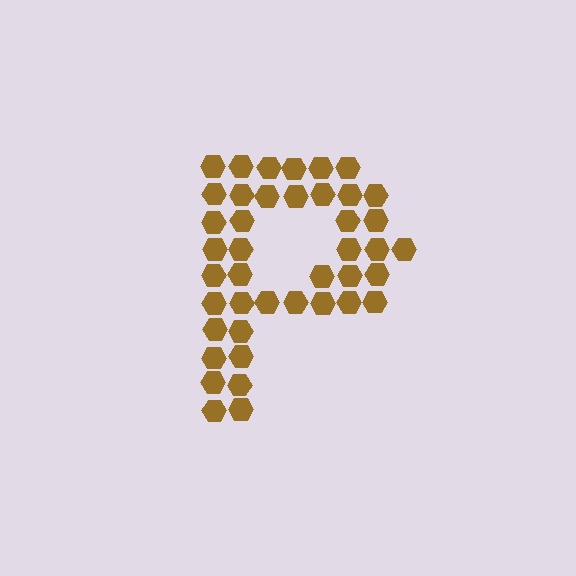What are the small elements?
The small elements are hexagons.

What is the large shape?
The large shape is the letter P.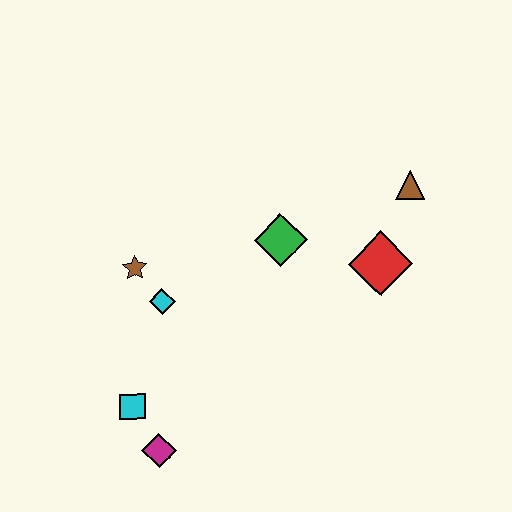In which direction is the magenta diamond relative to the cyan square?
The magenta diamond is below the cyan square.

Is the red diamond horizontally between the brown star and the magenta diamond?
No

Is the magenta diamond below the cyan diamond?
Yes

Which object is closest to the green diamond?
The red diamond is closest to the green diamond.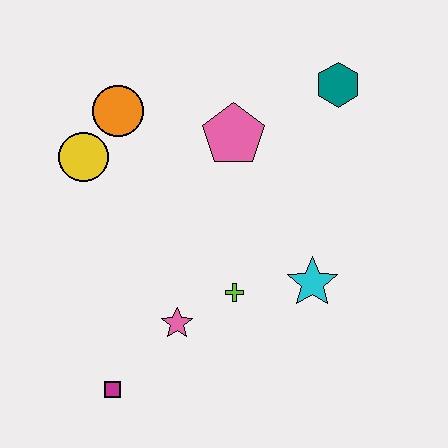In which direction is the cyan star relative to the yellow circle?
The cyan star is to the right of the yellow circle.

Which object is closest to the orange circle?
The yellow circle is closest to the orange circle.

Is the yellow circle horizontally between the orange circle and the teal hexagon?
No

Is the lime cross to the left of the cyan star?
Yes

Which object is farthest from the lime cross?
The teal hexagon is farthest from the lime cross.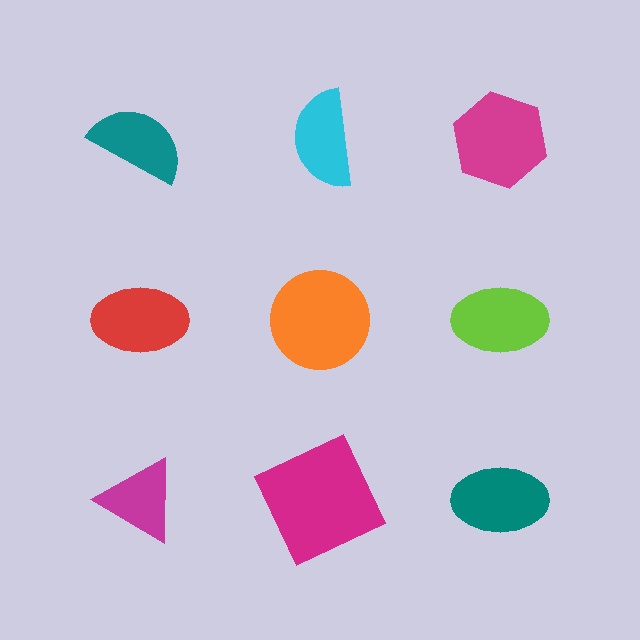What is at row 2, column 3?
A lime ellipse.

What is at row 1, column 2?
A cyan semicircle.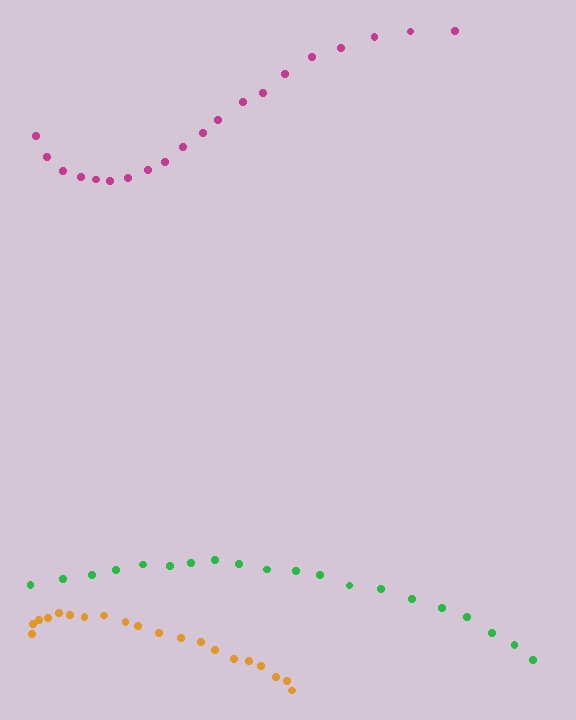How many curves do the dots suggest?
There are 3 distinct paths.